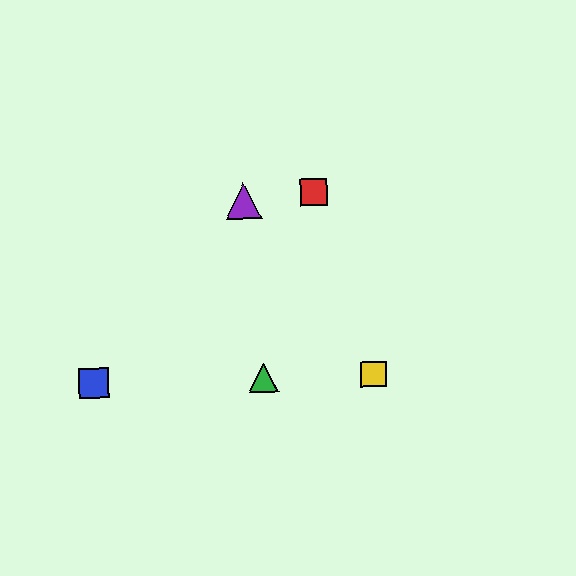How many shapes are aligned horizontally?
3 shapes (the blue square, the green triangle, the yellow square) are aligned horizontally.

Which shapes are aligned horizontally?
The blue square, the green triangle, the yellow square are aligned horizontally.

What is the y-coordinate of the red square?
The red square is at y≈192.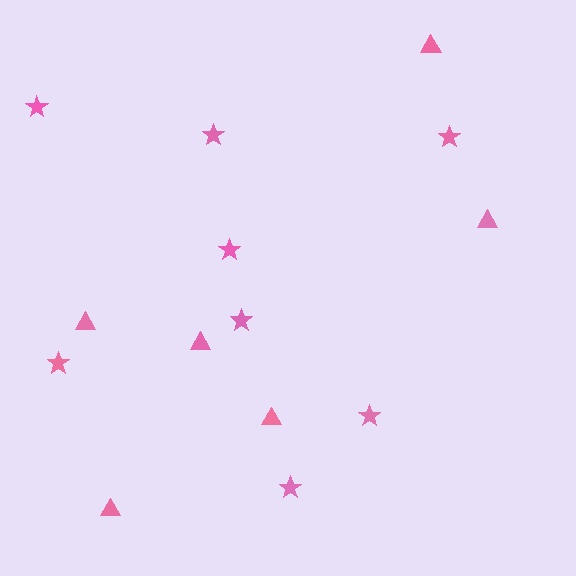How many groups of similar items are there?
There are 2 groups: one group of triangles (6) and one group of stars (8).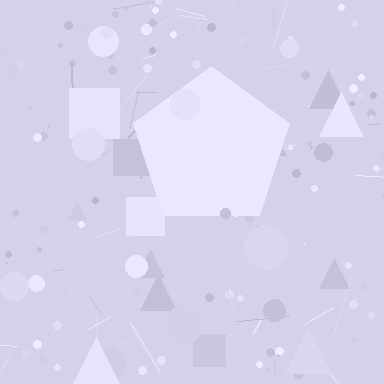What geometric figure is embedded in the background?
A pentagon is embedded in the background.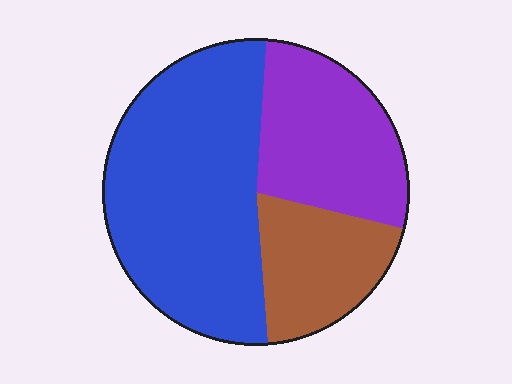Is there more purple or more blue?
Blue.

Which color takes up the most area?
Blue, at roughly 50%.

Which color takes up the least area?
Brown, at roughly 20%.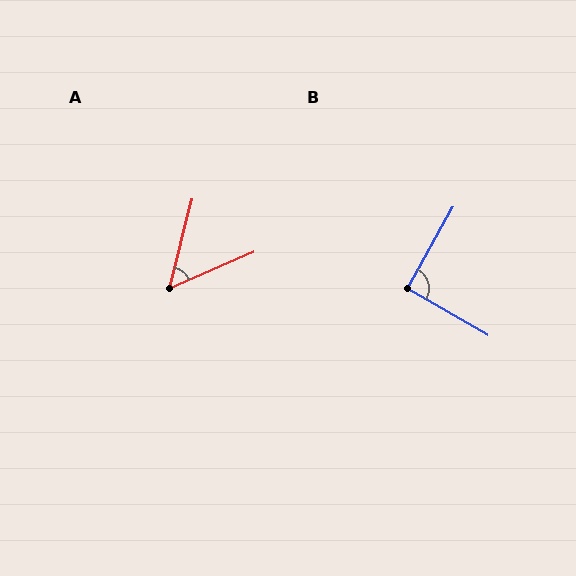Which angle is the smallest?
A, at approximately 52 degrees.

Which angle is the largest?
B, at approximately 90 degrees.